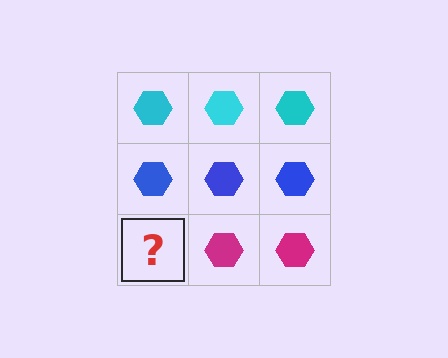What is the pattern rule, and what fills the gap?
The rule is that each row has a consistent color. The gap should be filled with a magenta hexagon.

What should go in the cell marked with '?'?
The missing cell should contain a magenta hexagon.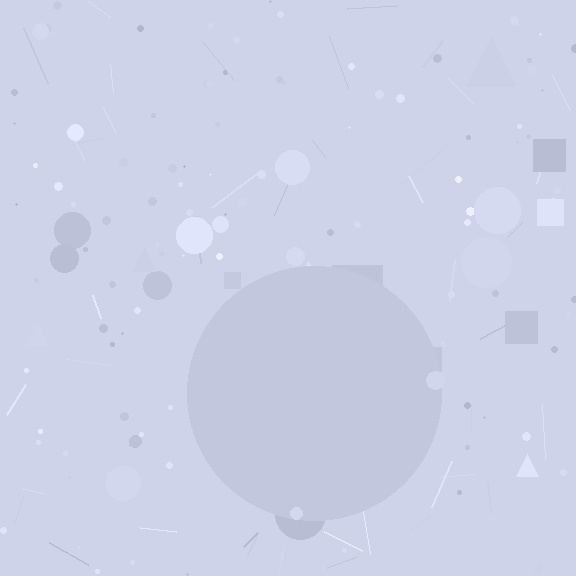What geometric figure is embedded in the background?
A circle is embedded in the background.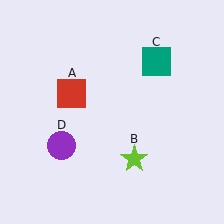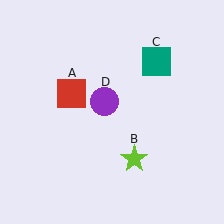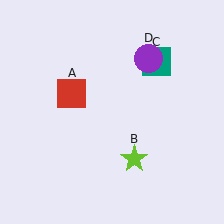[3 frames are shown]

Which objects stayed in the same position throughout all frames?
Red square (object A) and lime star (object B) and teal square (object C) remained stationary.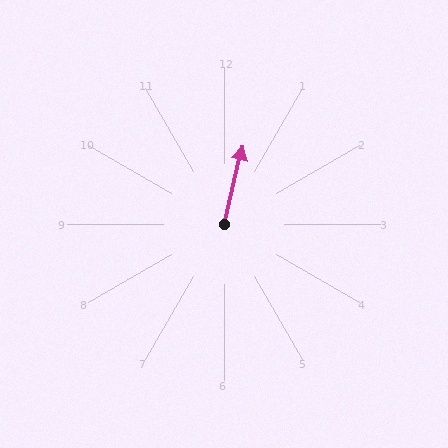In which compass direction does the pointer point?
North.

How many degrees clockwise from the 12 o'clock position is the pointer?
Approximately 13 degrees.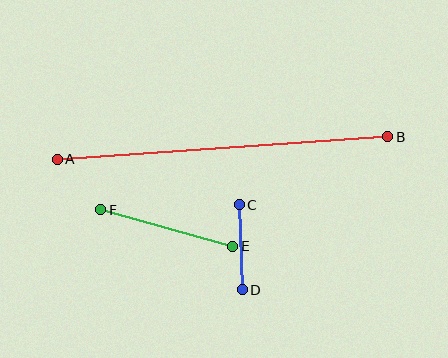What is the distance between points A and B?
The distance is approximately 331 pixels.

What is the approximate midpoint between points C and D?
The midpoint is at approximately (241, 247) pixels.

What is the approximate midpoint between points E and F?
The midpoint is at approximately (167, 228) pixels.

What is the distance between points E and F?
The distance is approximately 137 pixels.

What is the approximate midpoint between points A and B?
The midpoint is at approximately (223, 148) pixels.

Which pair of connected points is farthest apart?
Points A and B are farthest apart.